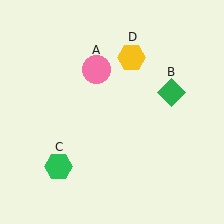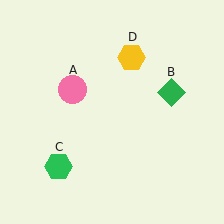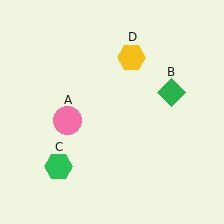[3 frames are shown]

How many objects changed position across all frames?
1 object changed position: pink circle (object A).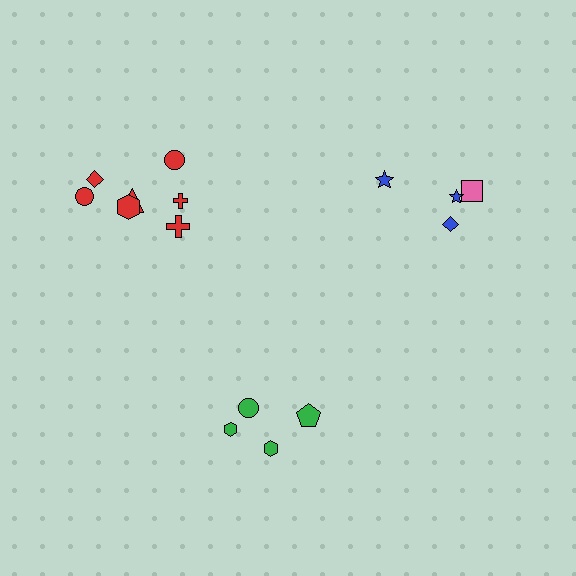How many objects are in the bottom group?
There are 4 objects.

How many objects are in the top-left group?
There are 7 objects.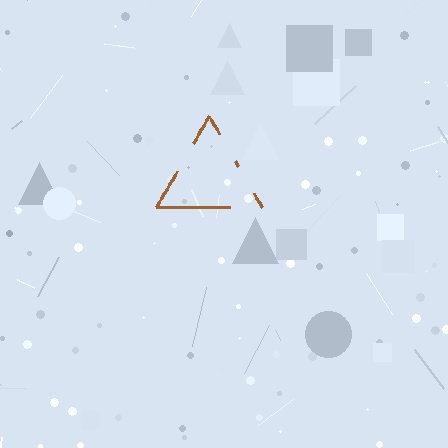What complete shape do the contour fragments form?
The contour fragments form a triangle.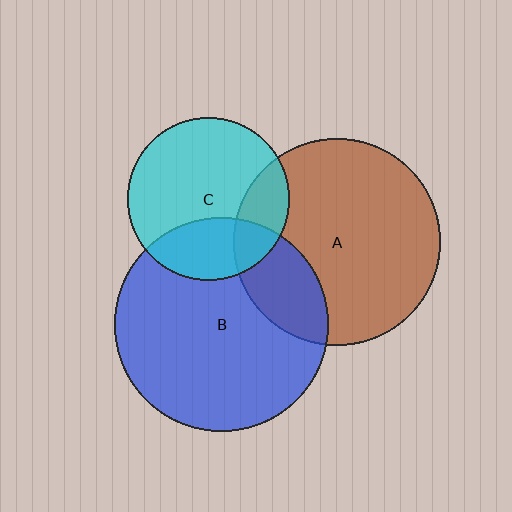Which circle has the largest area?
Circle B (blue).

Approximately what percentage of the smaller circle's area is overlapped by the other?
Approximately 30%.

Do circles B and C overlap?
Yes.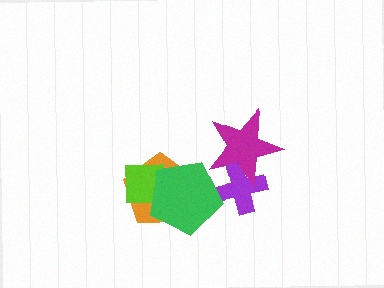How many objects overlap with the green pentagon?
3 objects overlap with the green pentagon.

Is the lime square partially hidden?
Yes, it is partially covered by another shape.